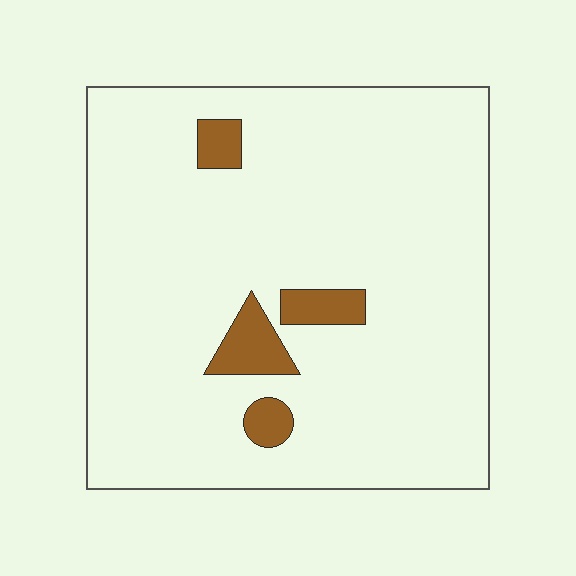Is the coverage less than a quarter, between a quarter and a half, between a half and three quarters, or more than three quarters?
Less than a quarter.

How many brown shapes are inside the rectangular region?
4.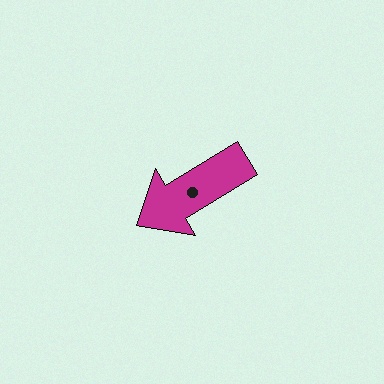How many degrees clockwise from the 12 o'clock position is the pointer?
Approximately 239 degrees.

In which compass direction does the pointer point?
Southwest.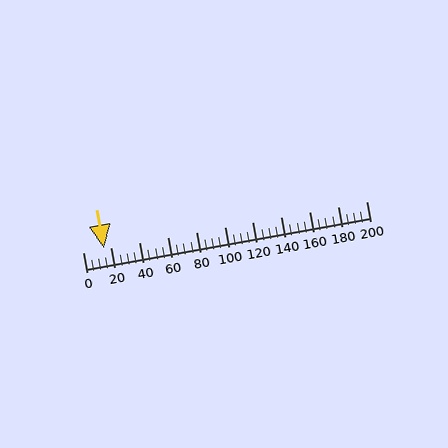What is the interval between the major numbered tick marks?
The major tick marks are spaced 20 units apart.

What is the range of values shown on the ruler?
The ruler shows values from 0 to 200.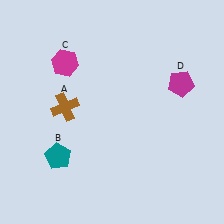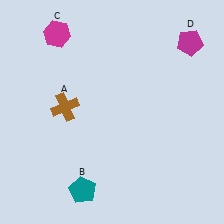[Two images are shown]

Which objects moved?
The objects that moved are: the teal pentagon (B), the magenta hexagon (C), the magenta pentagon (D).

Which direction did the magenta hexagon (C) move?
The magenta hexagon (C) moved up.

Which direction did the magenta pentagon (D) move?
The magenta pentagon (D) moved up.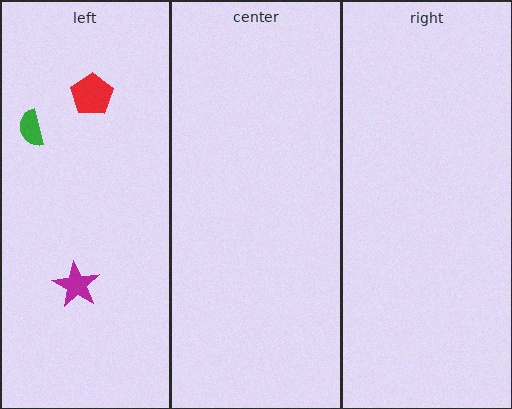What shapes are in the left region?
The magenta star, the green semicircle, the red pentagon.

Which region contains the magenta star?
The left region.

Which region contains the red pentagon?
The left region.